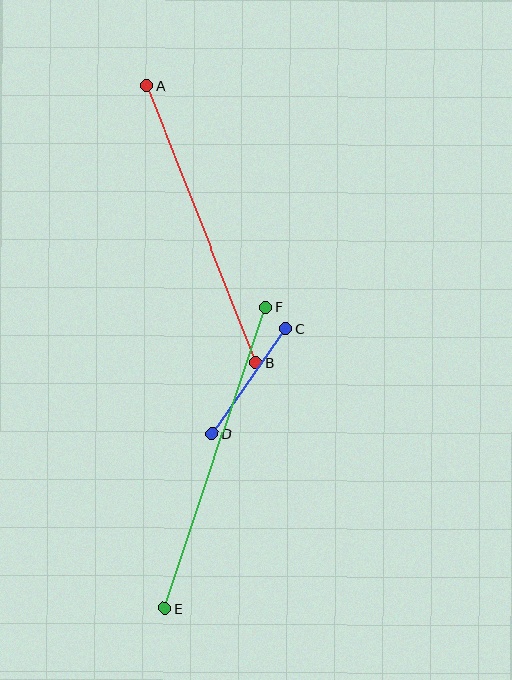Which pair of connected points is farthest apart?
Points E and F are farthest apart.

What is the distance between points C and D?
The distance is approximately 128 pixels.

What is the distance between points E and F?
The distance is approximately 317 pixels.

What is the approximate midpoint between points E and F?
The midpoint is at approximately (215, 458) pixels.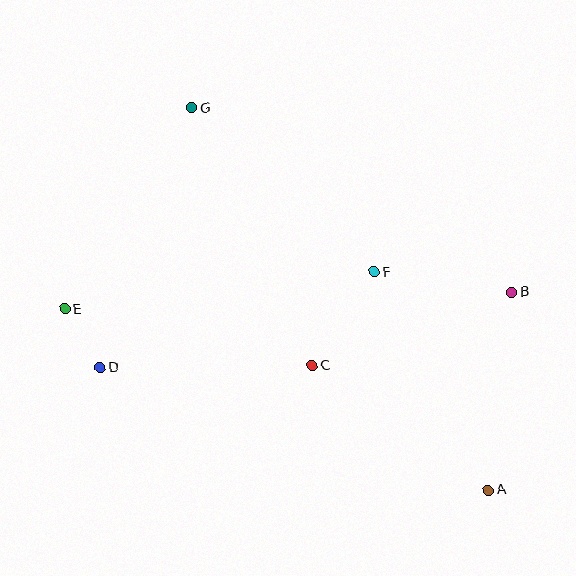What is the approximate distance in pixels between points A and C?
The distance between A and C is approximately 216 pixels.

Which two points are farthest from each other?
Points A and G are farthest from each other.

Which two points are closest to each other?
Points D and E are closest to each other.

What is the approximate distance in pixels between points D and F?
The distance between D and F is approximately 290 pixels.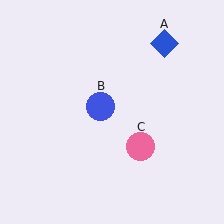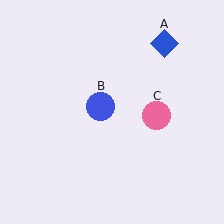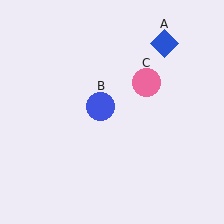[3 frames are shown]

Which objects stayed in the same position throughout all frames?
Blue diamond (object A) and blue circle (object B) remained stationary.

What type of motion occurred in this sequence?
The pink circle (object C) rotated counterclockwise around the center of the scene.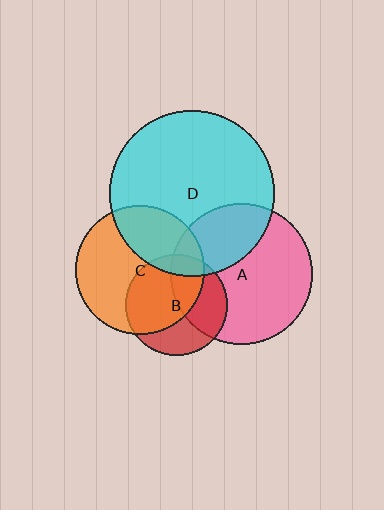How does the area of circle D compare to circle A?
Approximately 1.4 times.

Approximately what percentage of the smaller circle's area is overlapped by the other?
Approximately 60%.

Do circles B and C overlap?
Yes.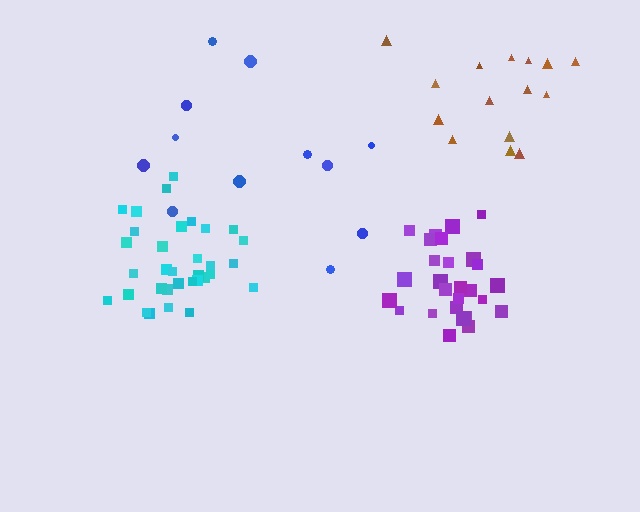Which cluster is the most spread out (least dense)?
Blue.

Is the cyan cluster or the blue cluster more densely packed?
Cyan.